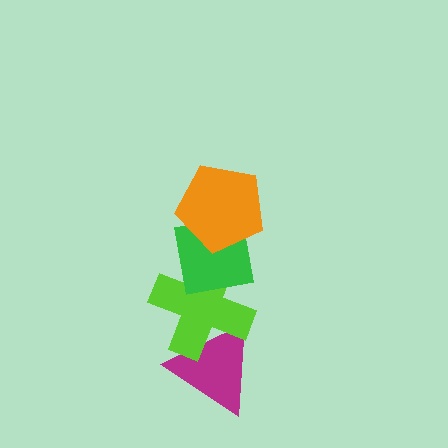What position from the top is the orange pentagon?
The orange pentagon is 1st from the top.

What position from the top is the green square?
The green square is 2nd from the top.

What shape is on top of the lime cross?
The green square is on top of the lime cross.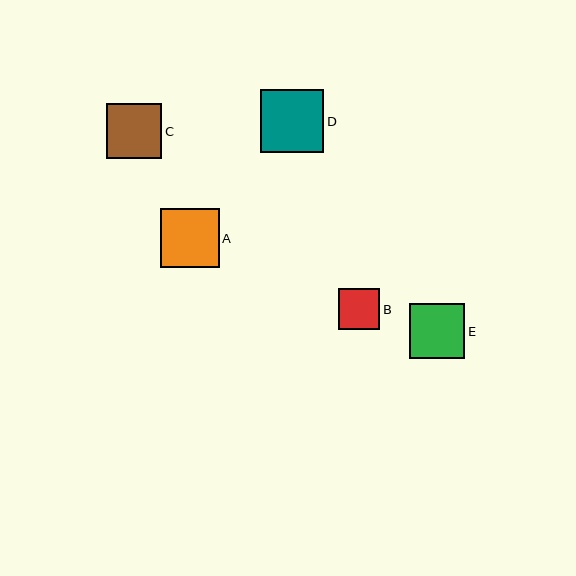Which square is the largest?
Square D is the largest with a size of approximately 64 pixels.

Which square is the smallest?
Square B is the smallest with a size of approximately 42 pixels.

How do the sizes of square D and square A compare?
Square D and square A are approximately the same size.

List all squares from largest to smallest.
From largest to smallest: D, A, C, E, B.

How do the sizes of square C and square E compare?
Square C and square E are approximately the same size.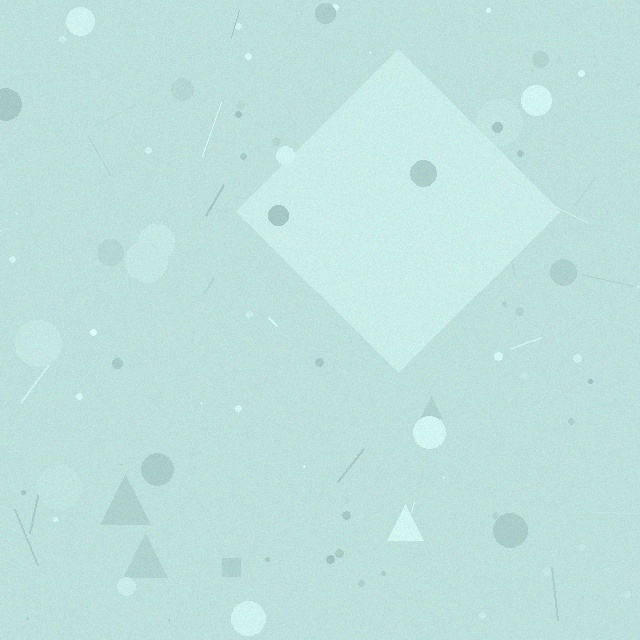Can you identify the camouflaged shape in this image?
The camouflaged shape is a diamond.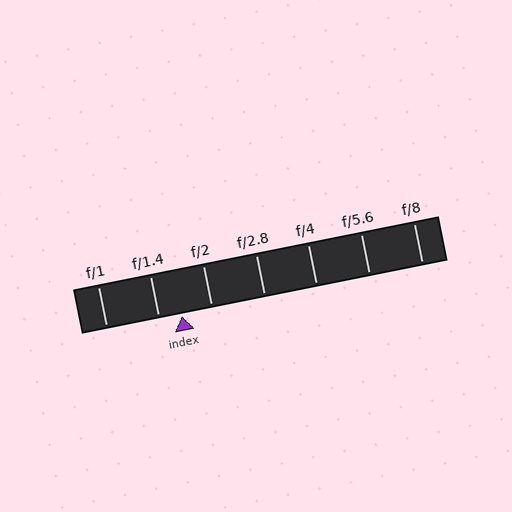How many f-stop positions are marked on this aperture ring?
There are 7 f-stop positions marked.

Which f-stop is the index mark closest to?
The index mark is closest to f/1.4.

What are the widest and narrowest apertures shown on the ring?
The widest aperture shown is f/1 and the narrowest is f/8.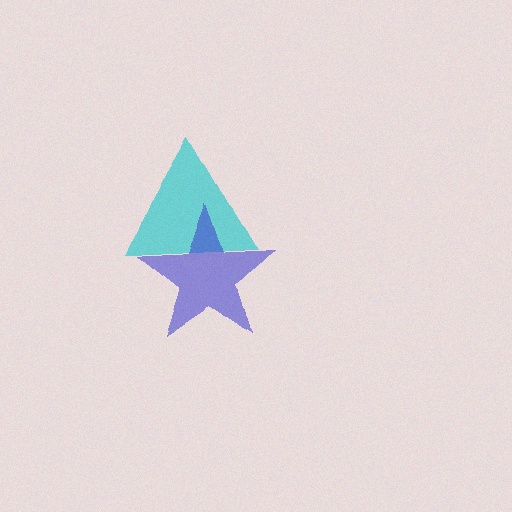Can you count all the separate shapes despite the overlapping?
Yes, there are 2 separate shapes.